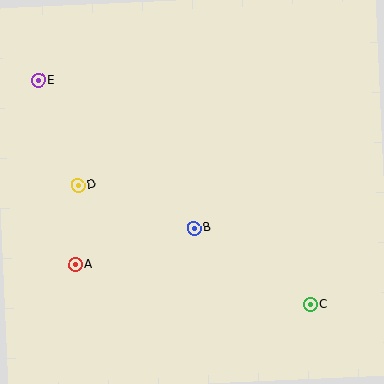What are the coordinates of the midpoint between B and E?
The midpoint between B and E is at (116, 154).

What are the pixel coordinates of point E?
Point E is at (38, 80).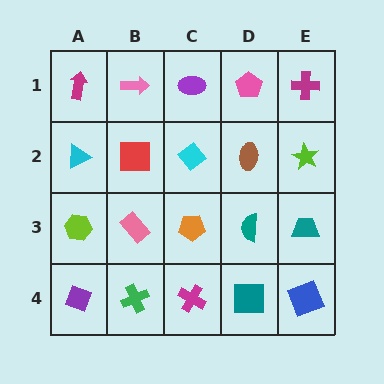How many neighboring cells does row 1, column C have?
3.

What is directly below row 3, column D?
A teal square.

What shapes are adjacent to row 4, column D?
A teal semicircle (row 3, column D), a magenta cross (row 4, column C), a blue square (row 4, column E).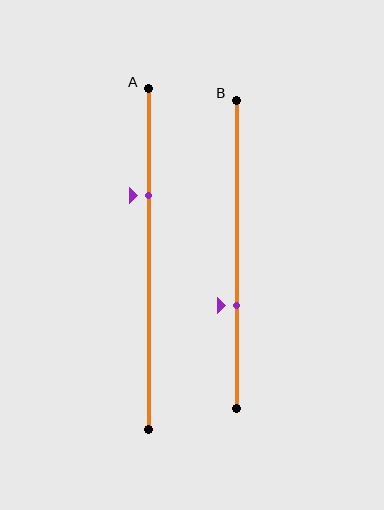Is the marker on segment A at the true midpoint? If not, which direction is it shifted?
No, the marker on segment A is shifted upward by about 19% of the segment length.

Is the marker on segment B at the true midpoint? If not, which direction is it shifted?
No, the marker on segment B is shifted downward by about 17% of the segment length.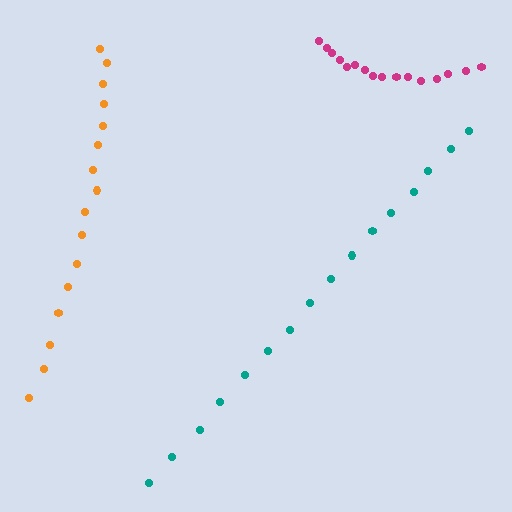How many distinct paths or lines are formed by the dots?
There are 3 distinct paths.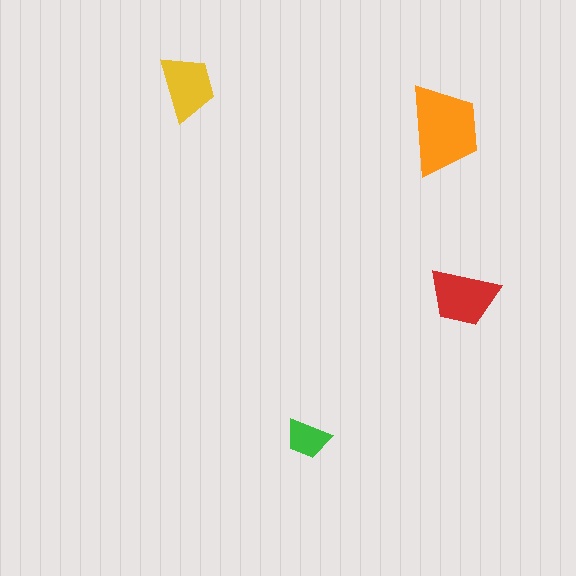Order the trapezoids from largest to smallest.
the orange one, the red one, the yellow one, the green one.